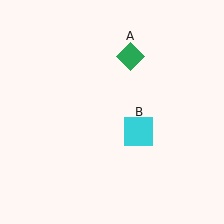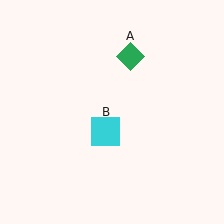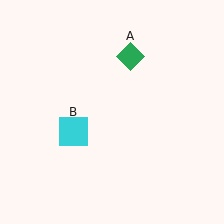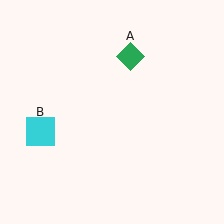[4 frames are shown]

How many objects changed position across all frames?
1 object changed position: cyan square (object B).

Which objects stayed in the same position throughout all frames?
Green diamond (object A) remained stationary.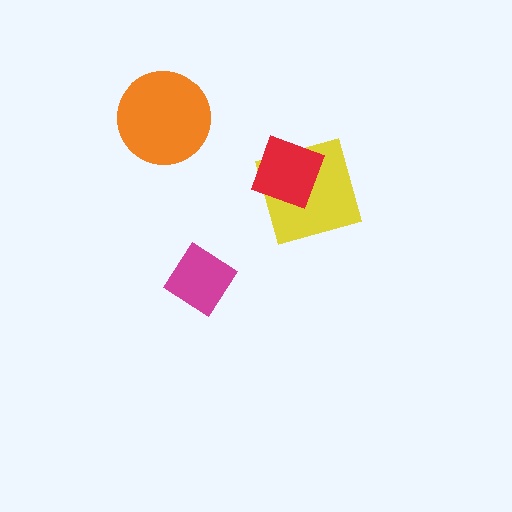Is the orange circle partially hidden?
No, no other shape covers it.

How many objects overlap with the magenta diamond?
0 objects overlap with the magenta diamond.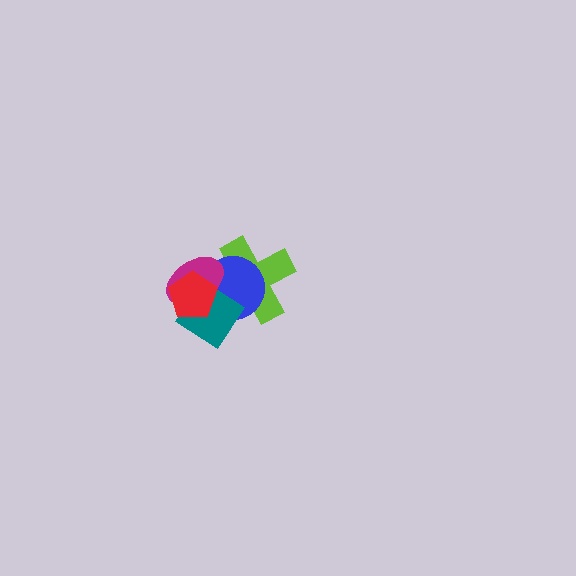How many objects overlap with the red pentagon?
4 objects overlap with the red pentagon.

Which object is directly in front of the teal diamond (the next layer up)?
The magenta ellipse is directly in front of the teal diamond.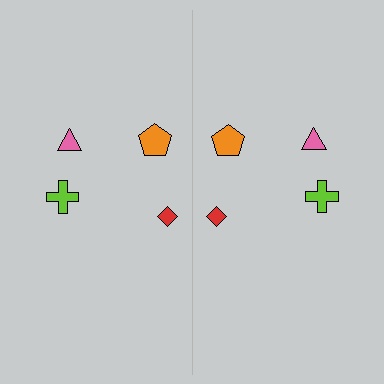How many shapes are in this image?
There are 8 shapes in this image.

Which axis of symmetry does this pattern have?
The pattern has a vertical axis of symmetry running through the center of the image.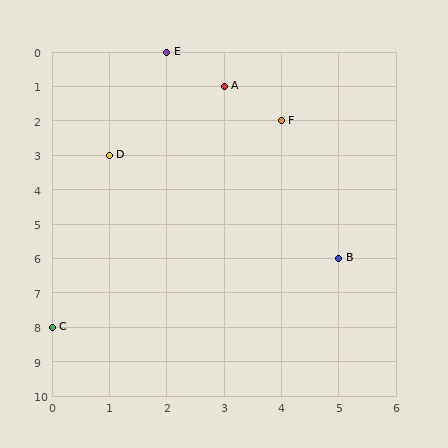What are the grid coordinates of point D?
Point D is at grid coordinates (1, 3).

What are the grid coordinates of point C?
Point C is at grid coordinates (0, 8).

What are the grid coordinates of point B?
Point B is at grid coordinates (5, 6).